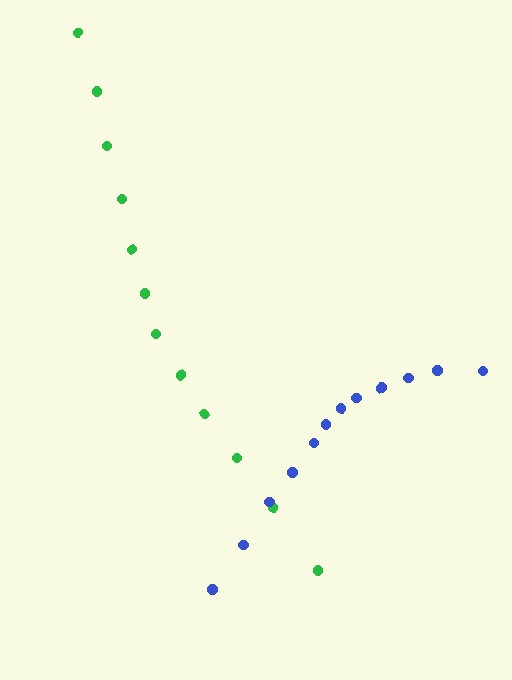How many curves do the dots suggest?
There are 2 distinct paths.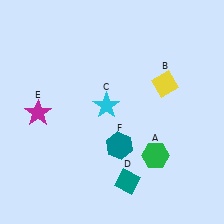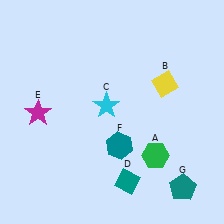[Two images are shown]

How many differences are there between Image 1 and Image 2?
There is 1 difference between the two images.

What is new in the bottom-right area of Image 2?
A teal pentagon (G) was added in the bottom-right area of Image 2.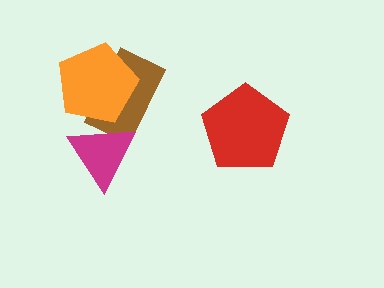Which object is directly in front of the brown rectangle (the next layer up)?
The magenta triangle is directly in front of the brown rectangle.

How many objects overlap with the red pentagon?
0 objects overlap with the red pentagon.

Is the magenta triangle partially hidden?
Yes, it is partially covered by another shape.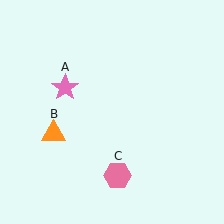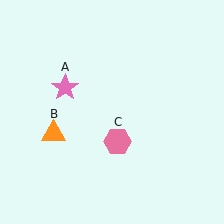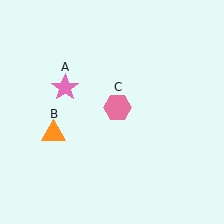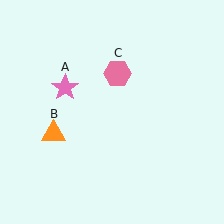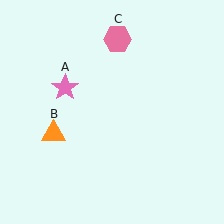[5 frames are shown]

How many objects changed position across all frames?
1 object changed position: pink hexagon (object C).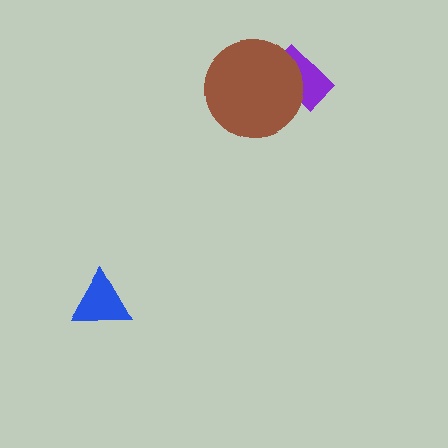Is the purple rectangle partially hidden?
Yes, it is partially covered by another shape.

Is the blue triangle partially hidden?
No, no other shape covers it.